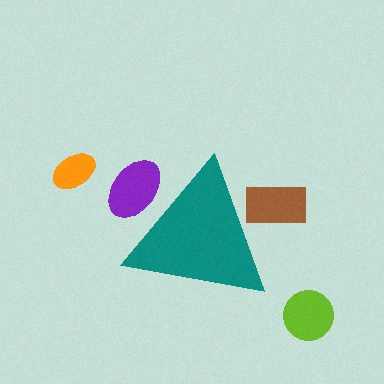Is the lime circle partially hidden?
No, the lime circle is fully visible.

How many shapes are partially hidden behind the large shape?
2 shapes are partially hidden.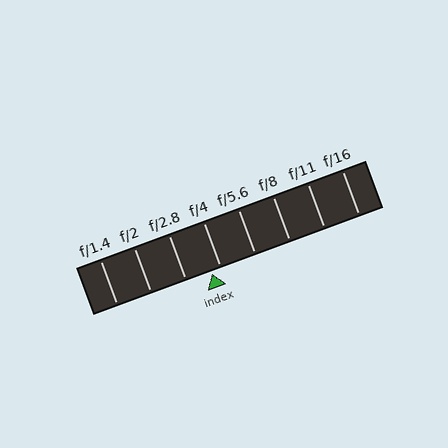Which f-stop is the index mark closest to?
The index mark is closest to f/4.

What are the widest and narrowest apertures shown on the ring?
The widest aperture shown is f/1.4 and the narrowest is f/16.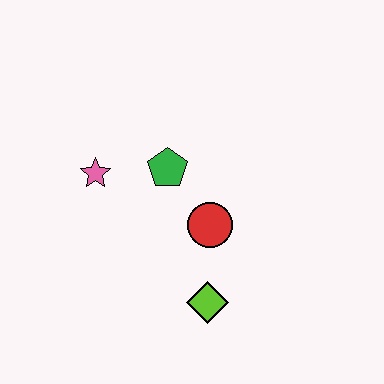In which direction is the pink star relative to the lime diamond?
The pink star is above the lime diamond.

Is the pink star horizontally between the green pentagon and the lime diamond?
No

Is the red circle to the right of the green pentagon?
Yes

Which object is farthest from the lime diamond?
The pink star is farthest from the lime diamond.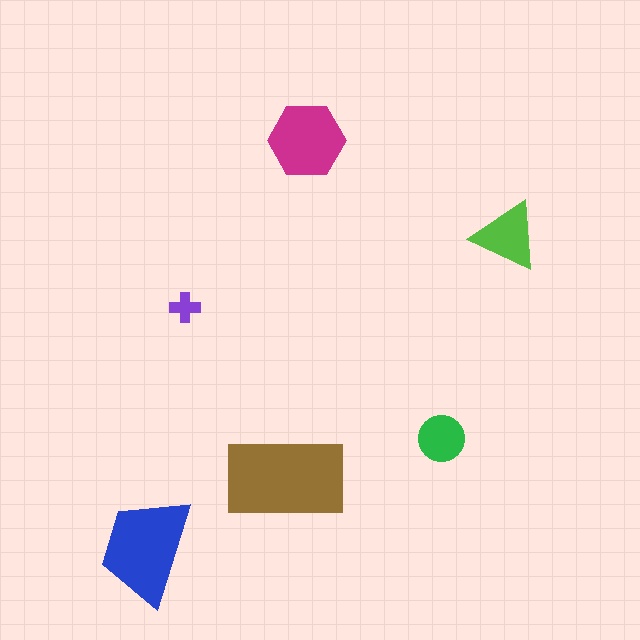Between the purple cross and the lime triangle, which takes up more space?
The lime triangle.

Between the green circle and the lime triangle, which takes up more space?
The lime triangle.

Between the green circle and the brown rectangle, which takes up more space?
The brown rectangle.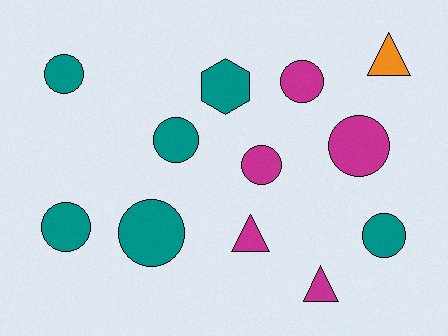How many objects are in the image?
There are 12 objects.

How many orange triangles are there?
There is 1 orange triangle.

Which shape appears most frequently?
Circle, with 8 objects.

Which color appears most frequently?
Teal, with 6 objects.